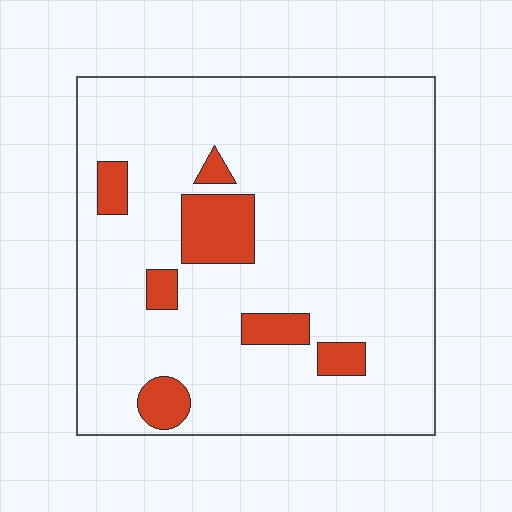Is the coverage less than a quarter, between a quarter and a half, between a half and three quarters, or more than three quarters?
Less than a quarter.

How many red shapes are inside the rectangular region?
7.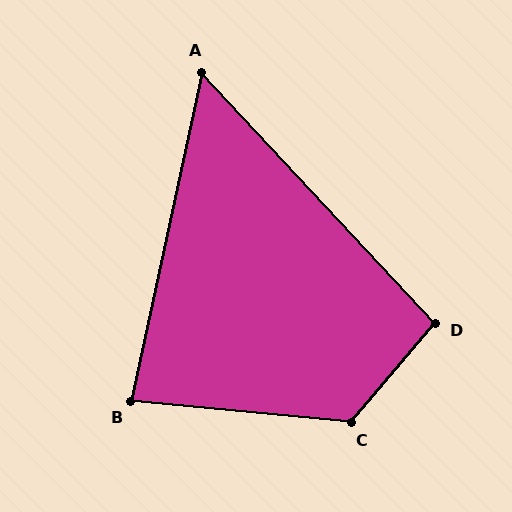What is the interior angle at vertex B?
Approximately 83 degrees (acute).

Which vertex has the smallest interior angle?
A, at approximately 55 degrees.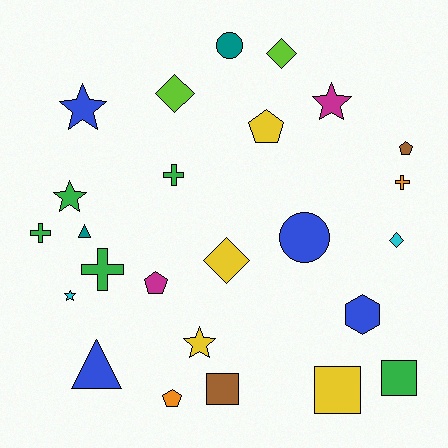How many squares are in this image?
There are 3 squares.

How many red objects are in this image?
There are no red objects.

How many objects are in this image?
There are 25 objects.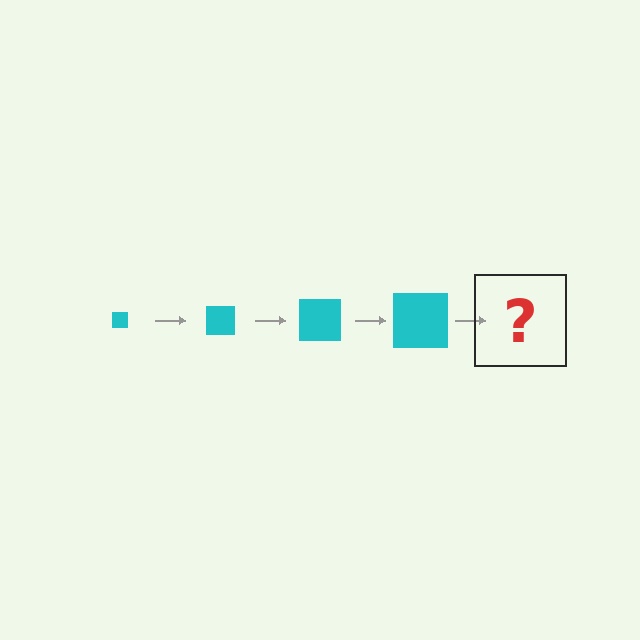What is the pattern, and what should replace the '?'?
The pattern is that the square gets progressively larger each step. The '?' should be a cyan square, larger than the previous one.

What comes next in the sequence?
The next element should be a cyan square, larger than the previous one.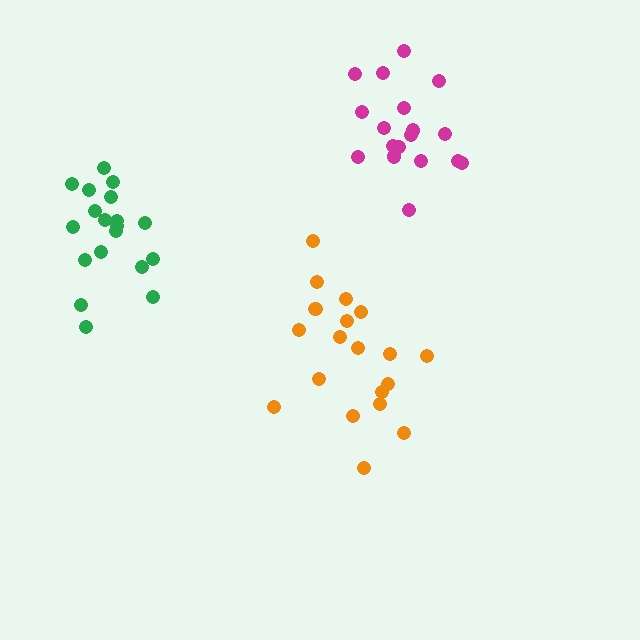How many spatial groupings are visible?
There are 3 spatial groupings.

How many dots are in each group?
Group 1: 19 dots, Group 2: 19 dots, Group 3: 18 dots (56 total).